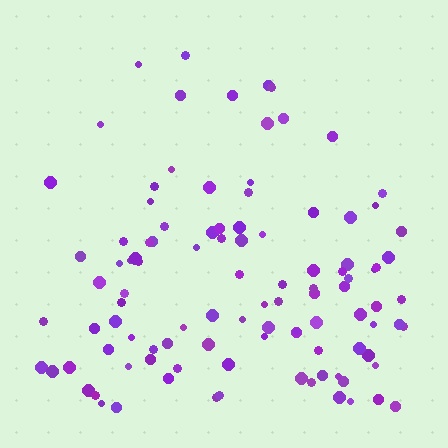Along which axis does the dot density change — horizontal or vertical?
Vertical.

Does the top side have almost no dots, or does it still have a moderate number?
Still a moderate number, just noticeably fewer than the bottom.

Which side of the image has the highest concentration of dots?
The bottom.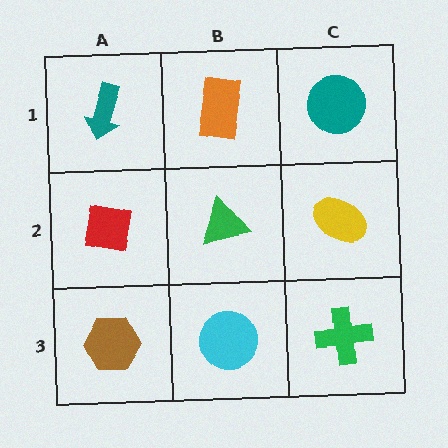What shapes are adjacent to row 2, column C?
A teal circle (row 1, column C), a green cross (row 3, column C), a green triangle (row 2, column B).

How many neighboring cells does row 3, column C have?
2.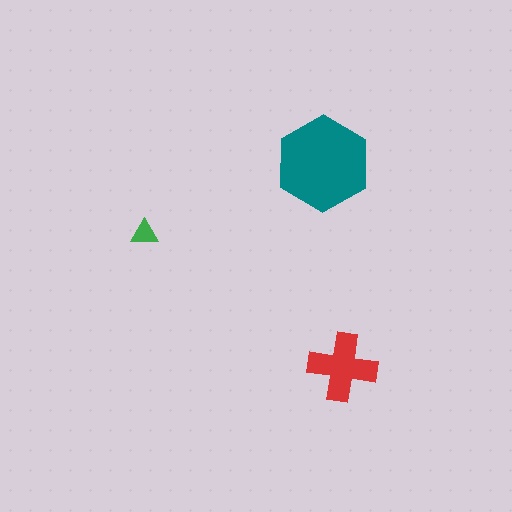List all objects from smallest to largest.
The green triangle, the red cross, the teal hexagon.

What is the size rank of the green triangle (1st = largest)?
3rd.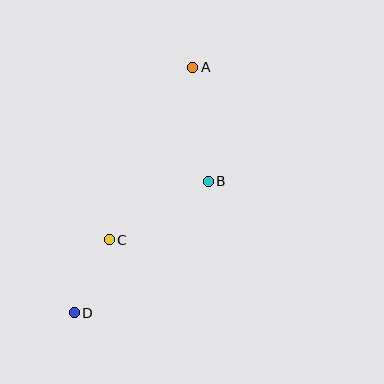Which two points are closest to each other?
Points C and D are closest to each other.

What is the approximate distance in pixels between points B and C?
The distance between B and C is approximately 115 pixels.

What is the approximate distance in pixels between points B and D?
The distance between B and D is approximately 188 pixels.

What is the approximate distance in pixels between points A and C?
The distance between A and C is approximately 192 pixels.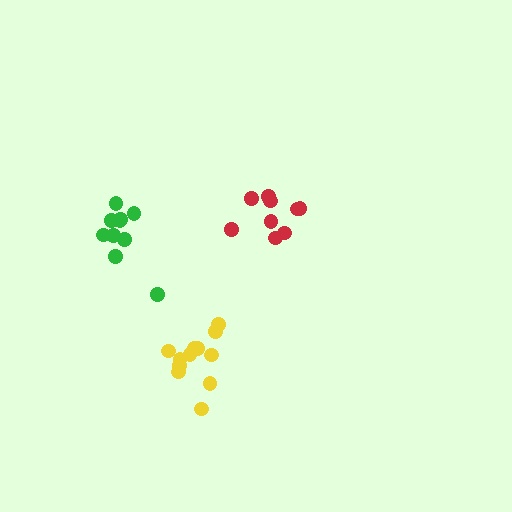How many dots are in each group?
Group 1: 10 dots, Group 2: 9 dots, Group 3: 12 dots (31 total).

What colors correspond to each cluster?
The clusters are colored: green, red, yellow.